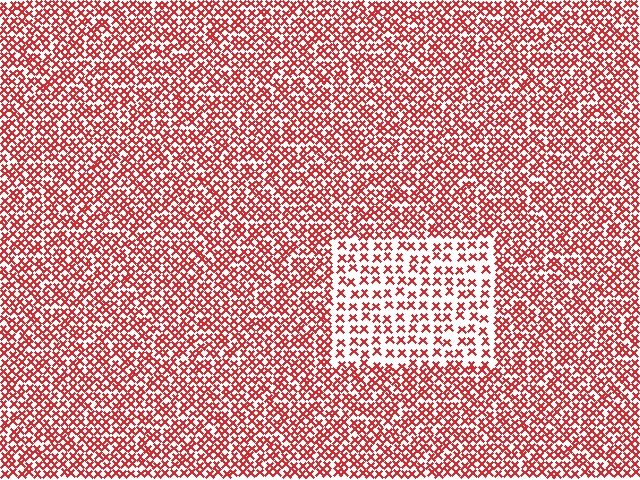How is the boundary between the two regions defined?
The boundary is defined by a change in element density (approximately 2.0x ratio). All elements are the same color, size, and shape.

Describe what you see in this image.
The image contains small red elements arranged at two different densities. A rectangle-shaped region is visible where the elements are less densely packed than the surrounding area.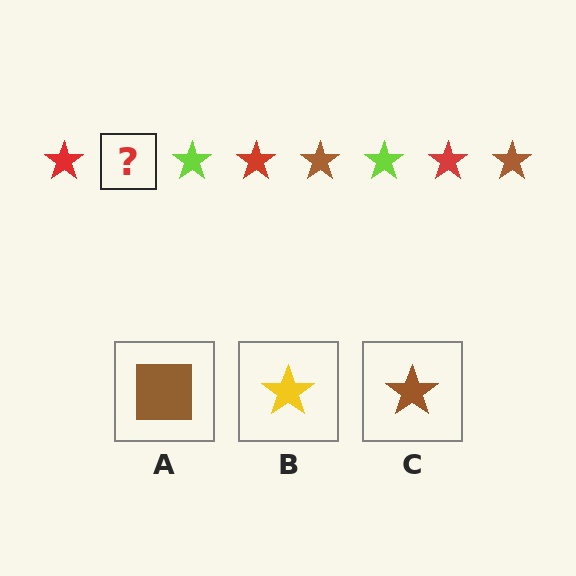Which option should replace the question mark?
Option C.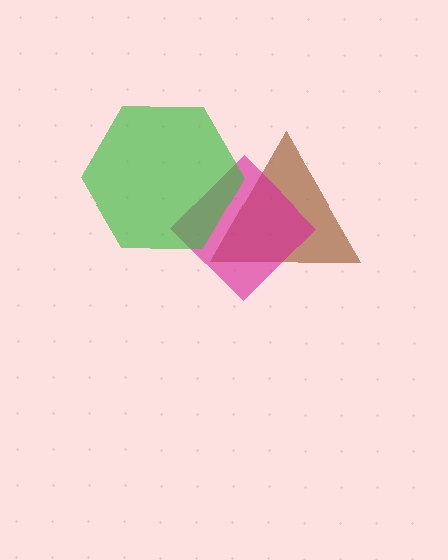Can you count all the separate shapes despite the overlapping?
Yes, there are 3 separate shapes.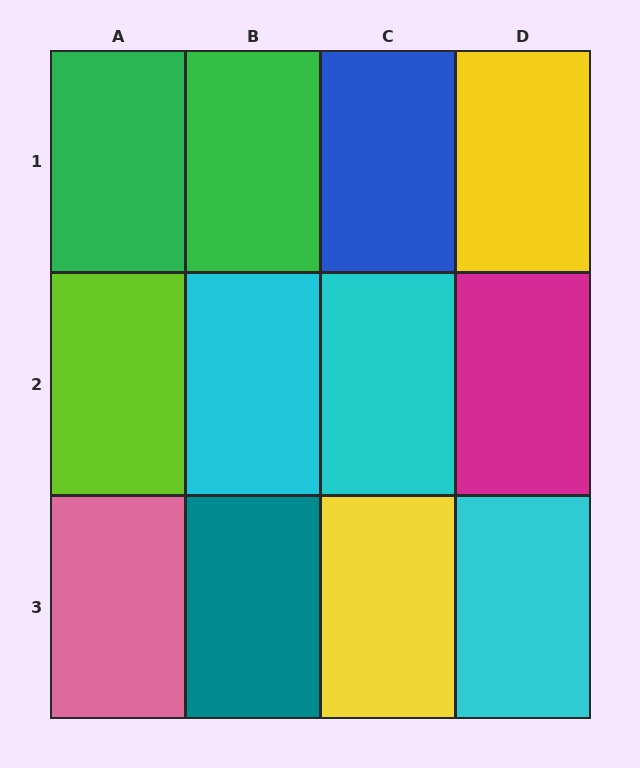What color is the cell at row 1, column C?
Blue.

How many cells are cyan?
3 cells are cyan.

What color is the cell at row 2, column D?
Magenta.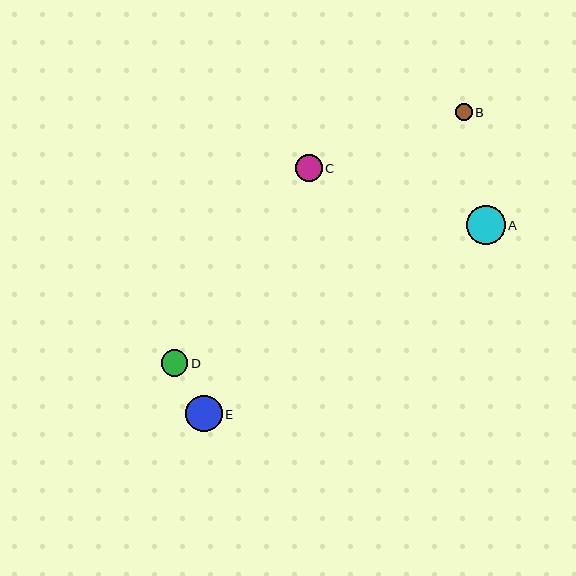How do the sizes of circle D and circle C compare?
Circle D and circle C are approximately the same size.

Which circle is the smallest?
Circle B is the smallest with a size of approximately 17 pixels.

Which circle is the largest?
Circle A is the largest with a size of approximately 38 pixels.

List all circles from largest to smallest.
From largest to smallest: A, E, D, C, B.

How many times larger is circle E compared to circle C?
Circle E is approximately 1.4 times the size of circle C.